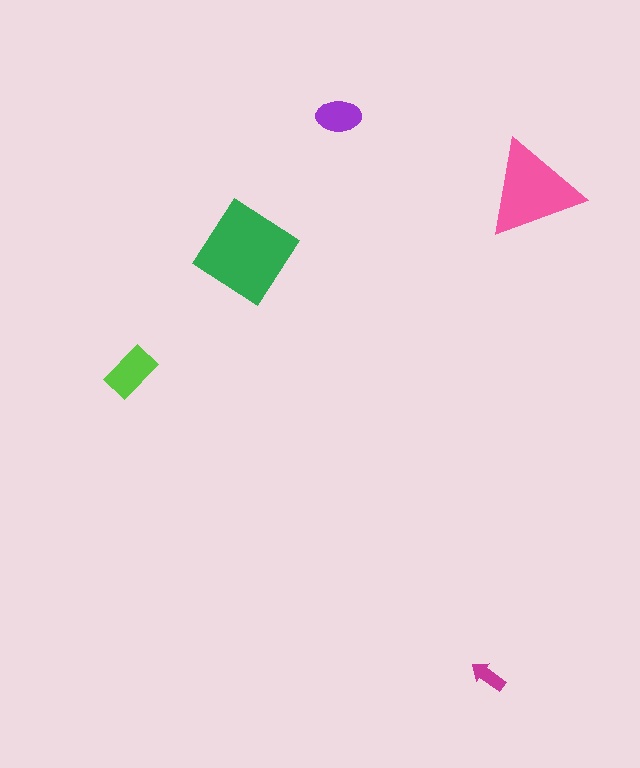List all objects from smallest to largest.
The magenta arrow, the purple ellipse, the lime rectangle, the pink triangle, the green diamond.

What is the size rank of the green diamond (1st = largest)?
1st.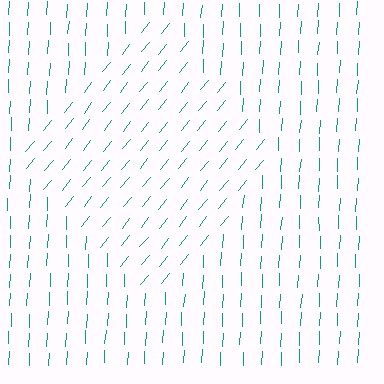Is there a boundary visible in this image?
Yes, there is a texture boundary formed by a change in line orientation.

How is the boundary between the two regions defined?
The boundary is defined purely by a change in line orientation (approximately 36 degrees difference). All lines are the same color and thickness.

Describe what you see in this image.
The image is filled with small teal line segments. A diamond region in the image has lines oriented differently from the surrounding lines, creating a visible texture boundary.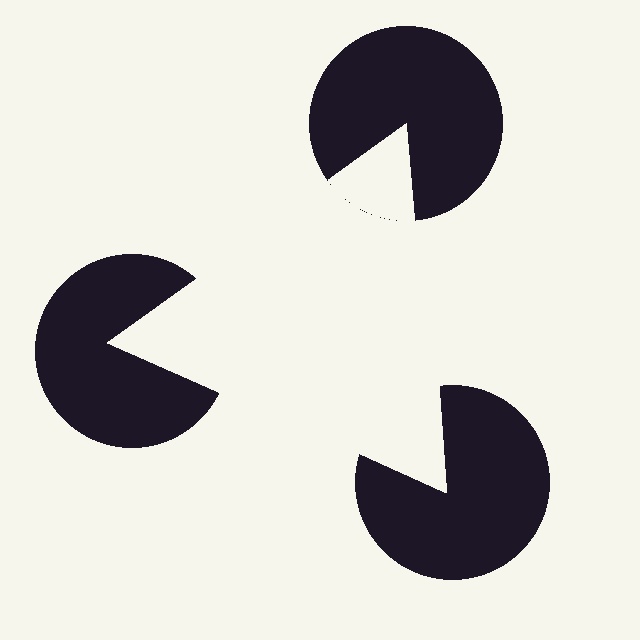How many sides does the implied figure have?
3 sides.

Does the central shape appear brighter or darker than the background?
It typically appears slightly brighter than the background, even though no actual brightness change is drawn.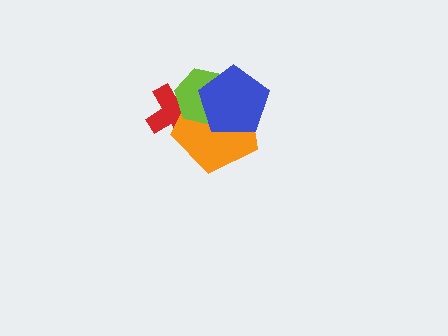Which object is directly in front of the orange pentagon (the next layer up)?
The lime hexagon is directly in front of the orange pentagon.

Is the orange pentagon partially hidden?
Yes, it is partially covered by another shape.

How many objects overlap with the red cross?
2 objects overlap with the red cross.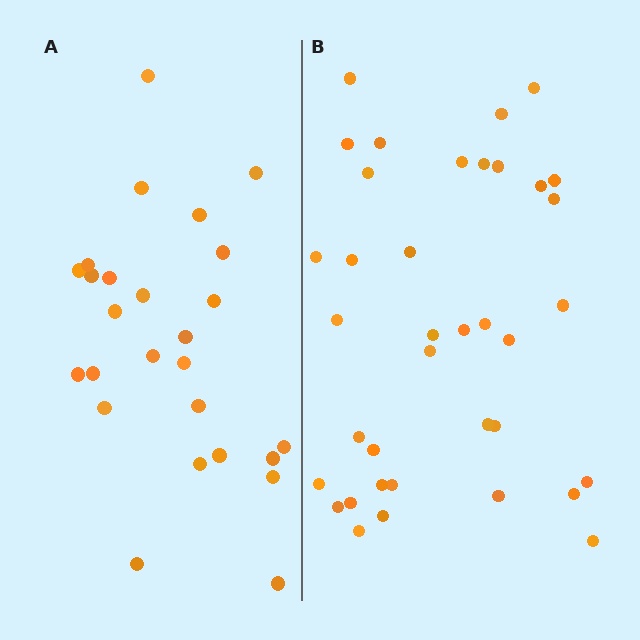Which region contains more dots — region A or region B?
Region B (the right region) has more dots.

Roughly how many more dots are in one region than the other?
Region B has roughly 12 or so more dots than region A.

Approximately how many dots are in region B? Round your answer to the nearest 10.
About 40 dots. (The exact count is 37, which rounds to 40.)